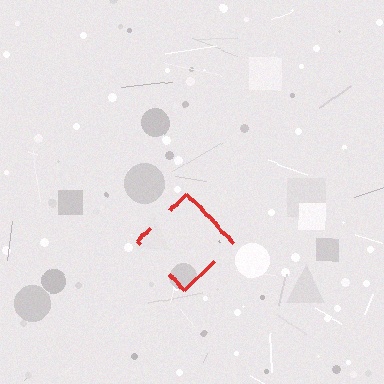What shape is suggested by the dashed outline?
The dashed outline suggests a diamond.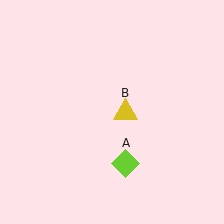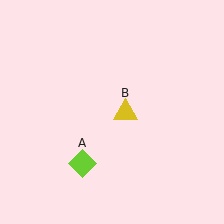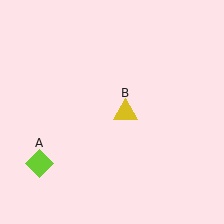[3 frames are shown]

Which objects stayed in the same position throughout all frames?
Yellow triangle (object B) remained stationary.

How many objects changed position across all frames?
1 object changed position: lime diamond (object A).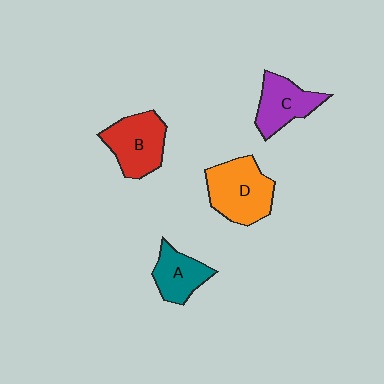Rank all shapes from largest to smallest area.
From largest to smallest: D (orange), B (red), C (purple), A (teal).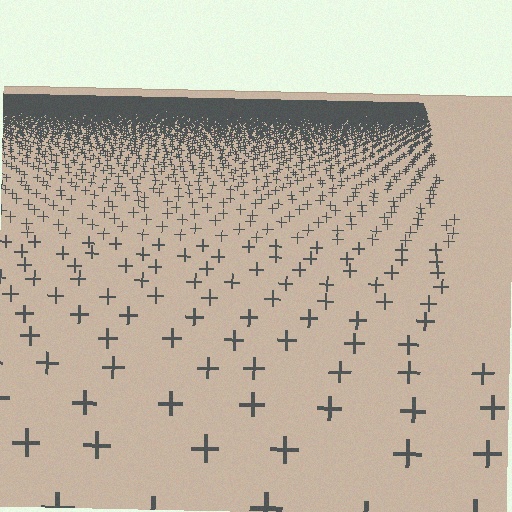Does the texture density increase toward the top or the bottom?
Density increases toward the top.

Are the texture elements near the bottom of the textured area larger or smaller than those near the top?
Larger. Near the bottom, elements are closer to the viewer and appear at a bigger on-screen size.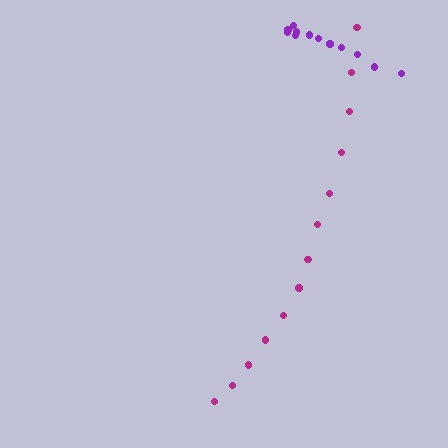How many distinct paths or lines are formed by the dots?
There are 2 distinct paths.